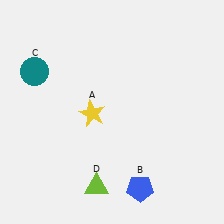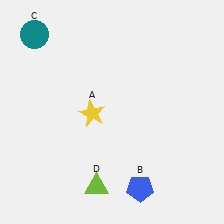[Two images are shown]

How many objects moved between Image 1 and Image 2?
1 object moved between the two images.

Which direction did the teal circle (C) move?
The teal circle (C) moved up.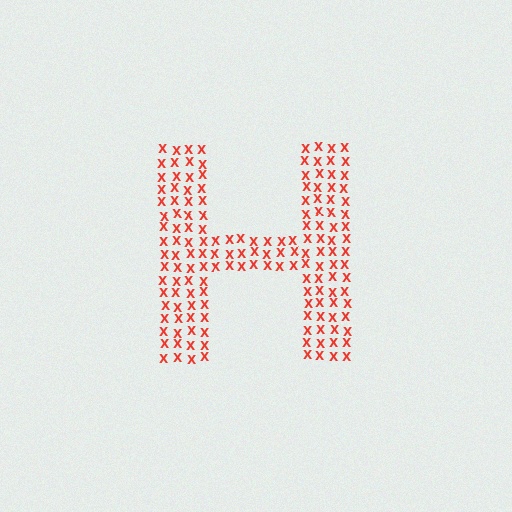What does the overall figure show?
The overall figure shows the letter H.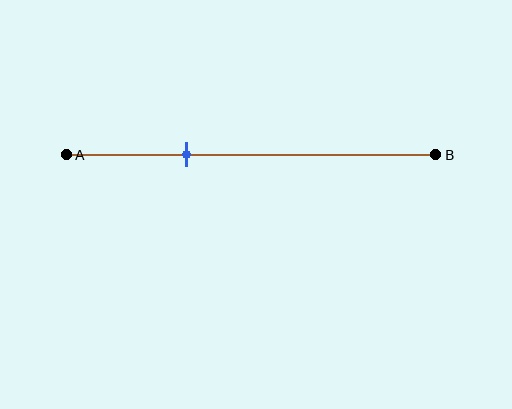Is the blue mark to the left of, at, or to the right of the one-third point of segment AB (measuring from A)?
The blue mark is approximately at the one-third point of segment AB.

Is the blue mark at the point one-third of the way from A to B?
Yes, the mark is approximately at the one-third point.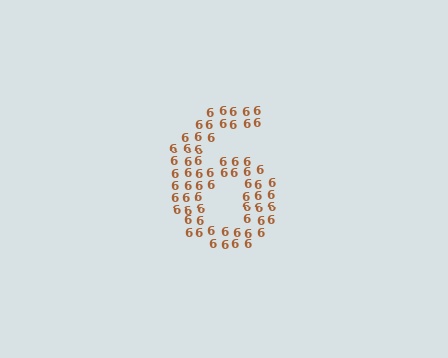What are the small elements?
The small elements are digit 6's.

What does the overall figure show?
The overall figure shows the digit 6.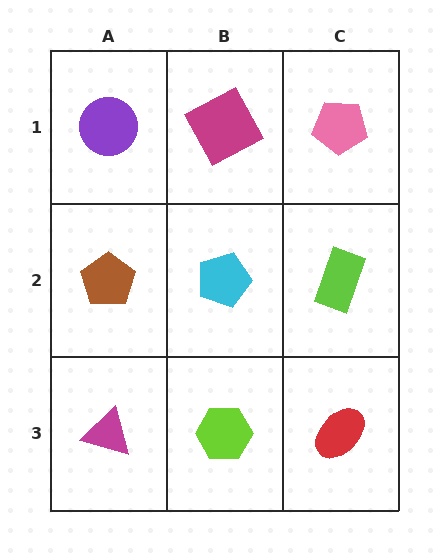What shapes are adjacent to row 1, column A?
A brown pentagon (row 2, column A), a magenta square (row 1, column B).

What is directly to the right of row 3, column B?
A red ellipse.